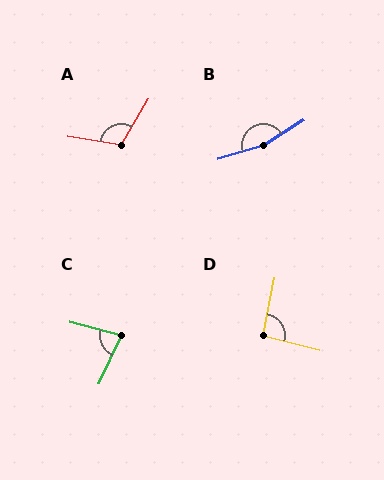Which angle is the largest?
B, at approximately 164 degrees.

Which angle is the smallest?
C, at approximately 81 degrees.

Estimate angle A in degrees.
Approximately 111 degrees.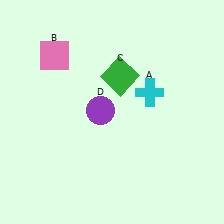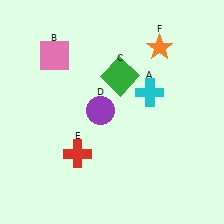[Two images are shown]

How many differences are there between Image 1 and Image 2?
There are 2 differences between the two images.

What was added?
A red cross (E), an orange star (F) were added in Image 2.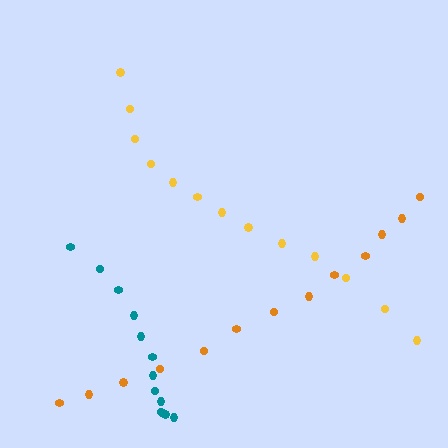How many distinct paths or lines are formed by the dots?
There are 3 distinct paths.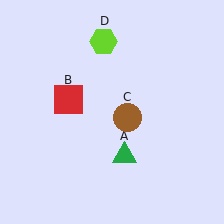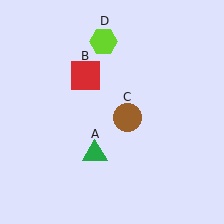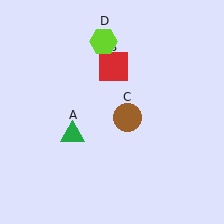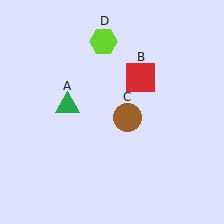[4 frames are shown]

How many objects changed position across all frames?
2 objects changed position: green triangle (object A), red square (object B).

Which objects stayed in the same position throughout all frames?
Brown circle (object C) and lime hexagon (object D) remained stationary.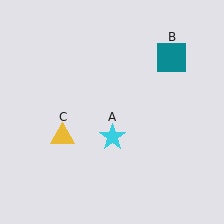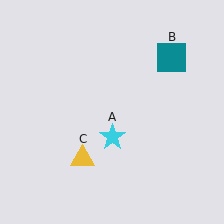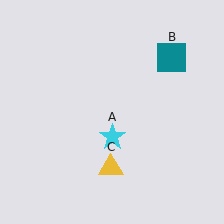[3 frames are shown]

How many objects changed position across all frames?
1 object changed position: yellow triangle (object C).